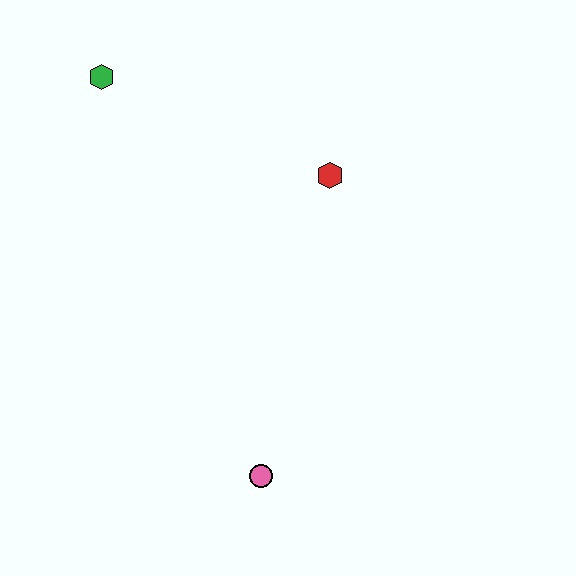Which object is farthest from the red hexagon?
The pink circle is farthest from the red hexagon.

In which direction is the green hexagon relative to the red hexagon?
The green hexagon is to the left of the red hexagon.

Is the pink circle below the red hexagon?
Yes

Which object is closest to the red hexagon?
The green hexagon is closest to the red hexagon.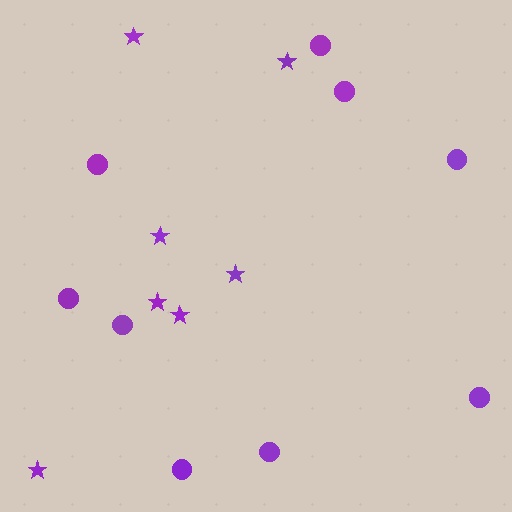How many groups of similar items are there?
There are 2 groups: one group of stars (7) and one group of circles (9).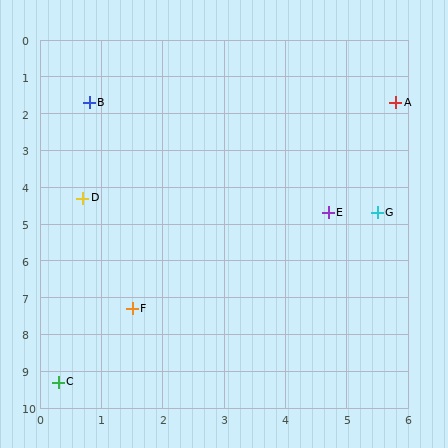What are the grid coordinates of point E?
Point E is at approximately (4.7, 4.7).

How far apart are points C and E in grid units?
Points C and E are about 6.4 grid units apart.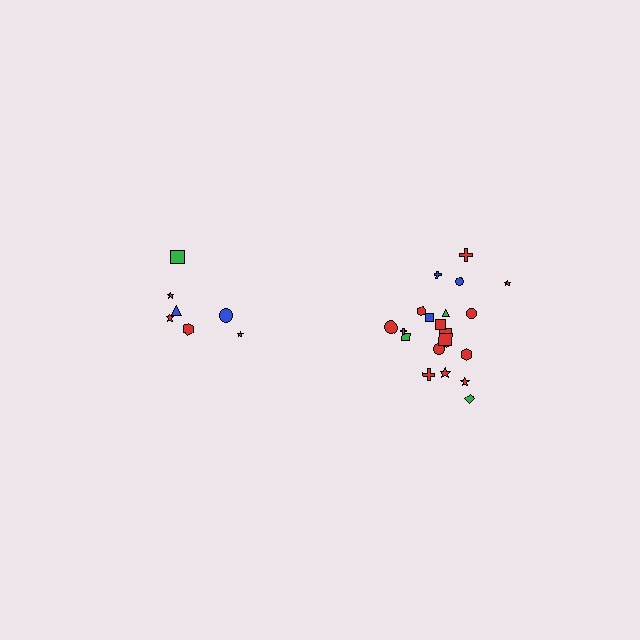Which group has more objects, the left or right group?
The right group.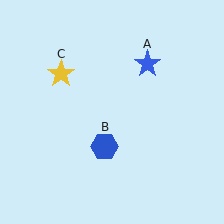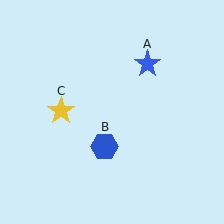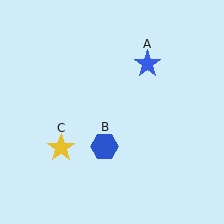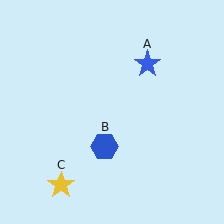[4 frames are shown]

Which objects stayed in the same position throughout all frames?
Blue star (object A) and blue hexagon (object B) remained stationary.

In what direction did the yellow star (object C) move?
The yellow star (object C) moved down.